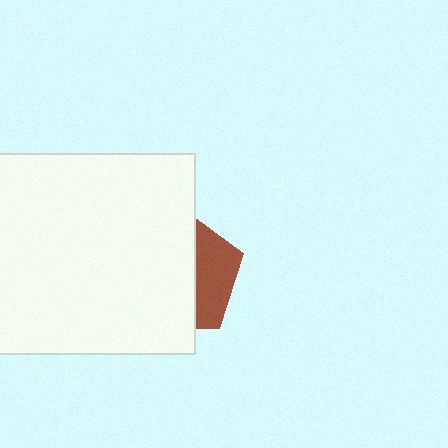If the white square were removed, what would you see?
You would see the complete brown pentagon.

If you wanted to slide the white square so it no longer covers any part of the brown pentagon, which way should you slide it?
Slide it left — that is the most direct way to separate the two shapes.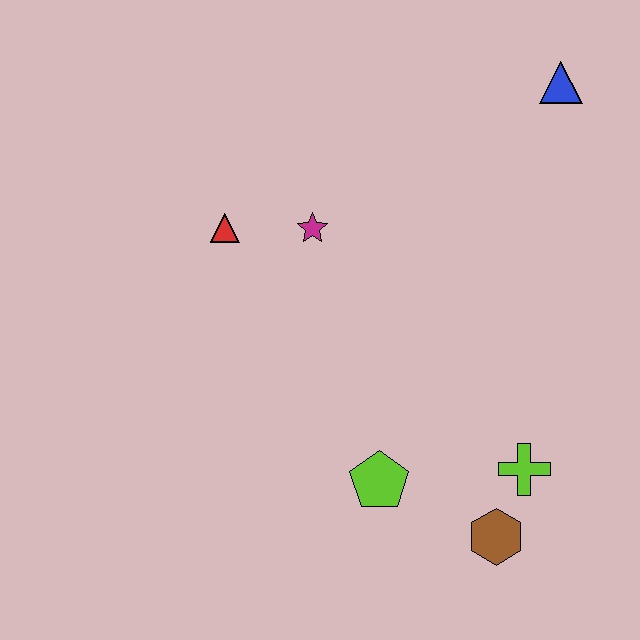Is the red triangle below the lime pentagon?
No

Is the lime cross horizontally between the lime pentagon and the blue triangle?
Yes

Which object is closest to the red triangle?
The magenta star is closest to the red triangle.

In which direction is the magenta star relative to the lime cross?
The magenta star is above the lime cross.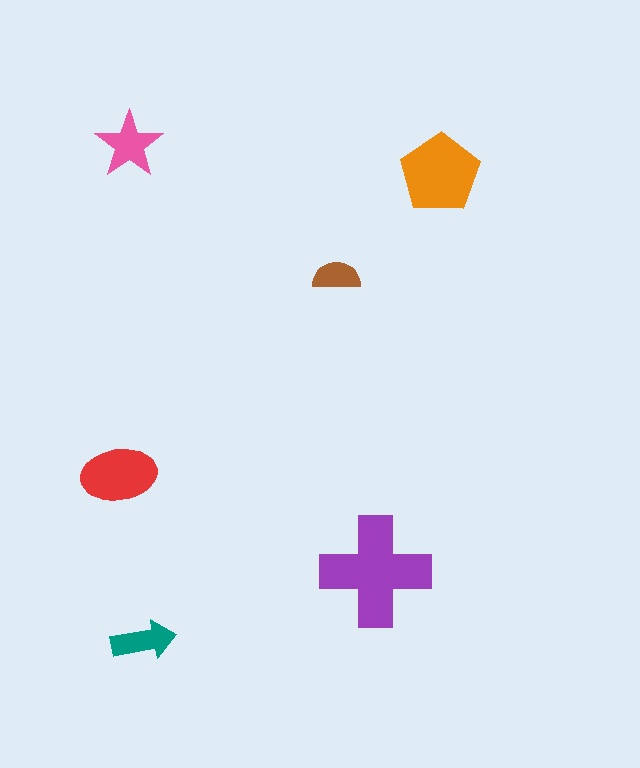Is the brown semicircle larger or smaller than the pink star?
Smaller.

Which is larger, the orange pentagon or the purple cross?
The purple cross.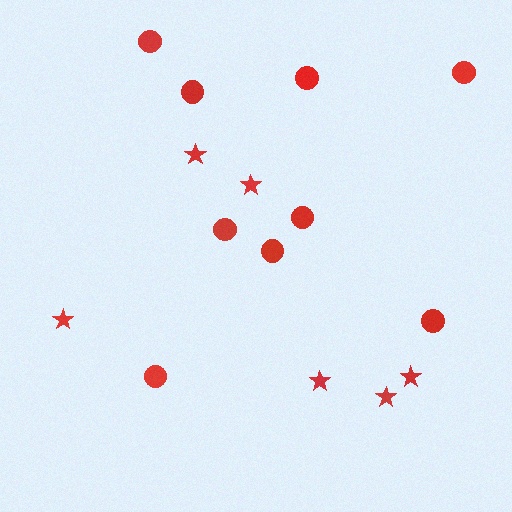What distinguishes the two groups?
There are 2 groups: one group of circles (9) and one group of stars (6).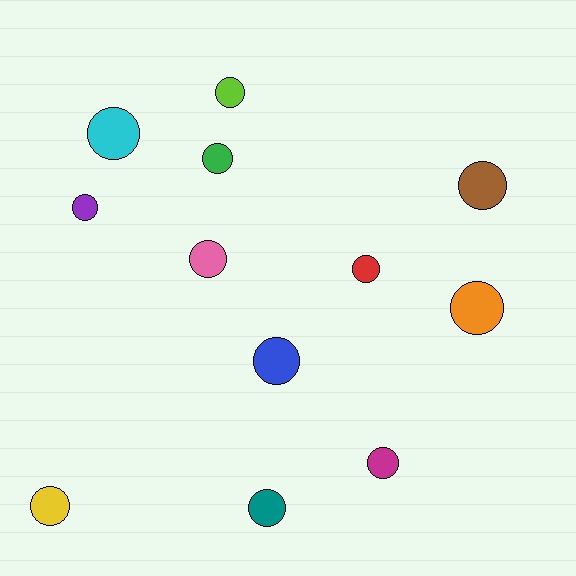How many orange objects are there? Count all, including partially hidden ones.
There is 1 orange object.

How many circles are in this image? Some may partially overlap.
There are 12 circles.